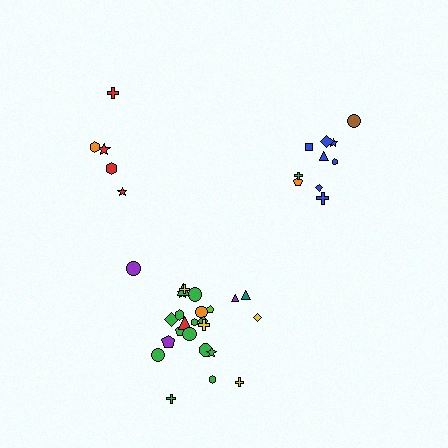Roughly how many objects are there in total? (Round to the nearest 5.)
Roughly 40 objects in total.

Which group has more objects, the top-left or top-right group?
The top-right group.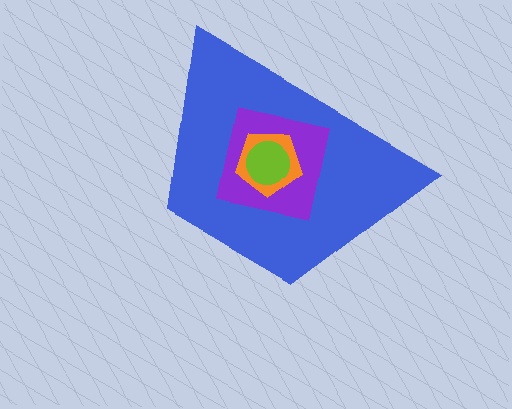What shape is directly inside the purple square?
The orange pentagon.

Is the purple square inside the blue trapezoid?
Yes.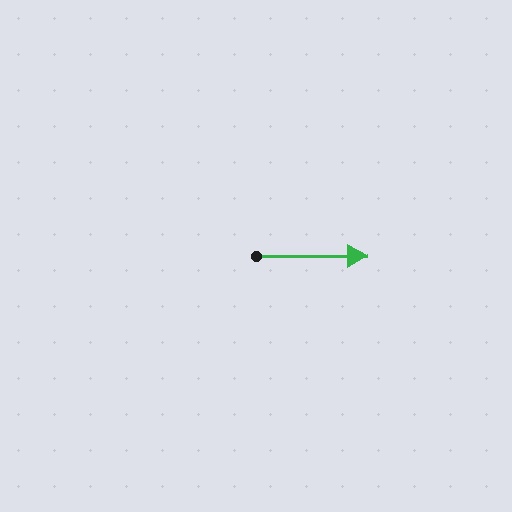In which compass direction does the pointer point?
East.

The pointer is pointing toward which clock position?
Roughly 3 o'clock.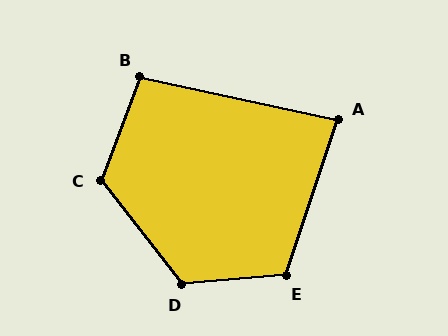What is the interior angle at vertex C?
Approximately 121 degrees (obtuse).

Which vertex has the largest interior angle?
D, at approximately 123 degrees.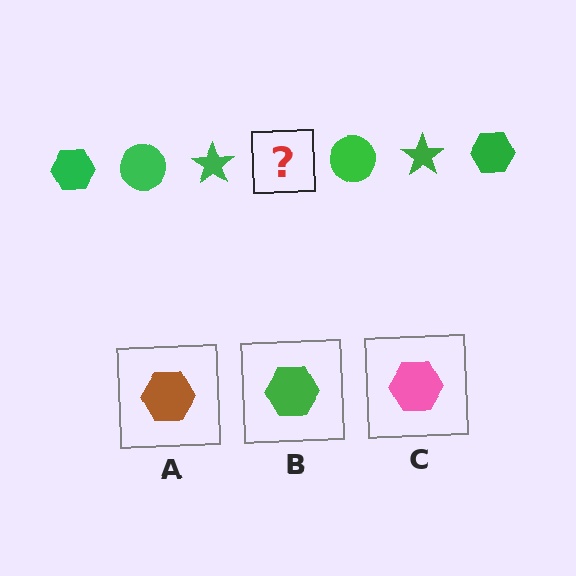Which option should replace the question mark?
Option B.